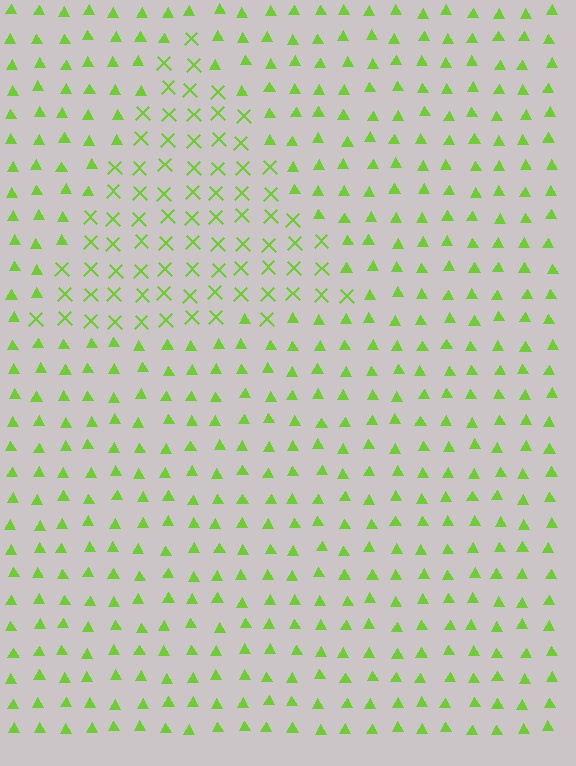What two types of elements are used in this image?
The image uses X marks inside the triangle region and triangles outside it.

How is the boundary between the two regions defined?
The boundary is defined by a change in element shape: X marks inside vs. triangles outside. All elements share the same color and spacing.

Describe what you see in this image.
The image is filled with small lime elements arranged in a uniform grid. A triangle-shaped region contains X marks, while the surrounding area contains triangles. The boundary is defined purely by the change in element shape.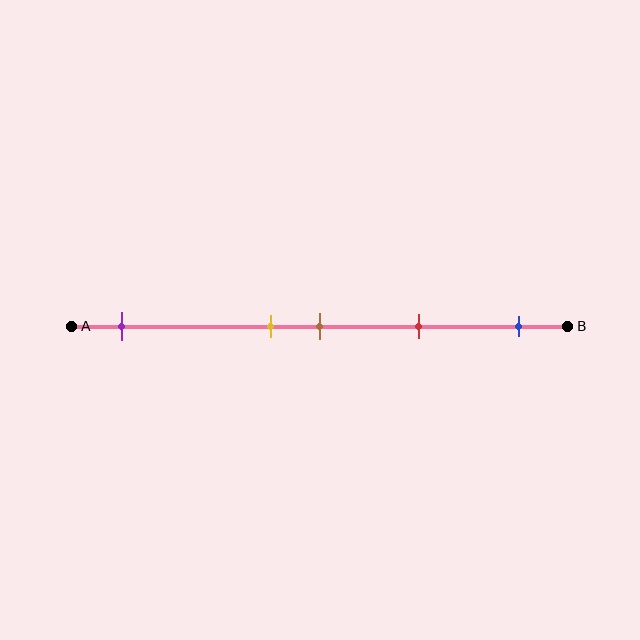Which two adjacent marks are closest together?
The yellow and brown marks are the closest adjacent pair.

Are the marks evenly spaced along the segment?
No, the marks are not evenly spaced.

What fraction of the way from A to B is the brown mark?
The brown mark is approximately 50% (0.5) of the way from A to B.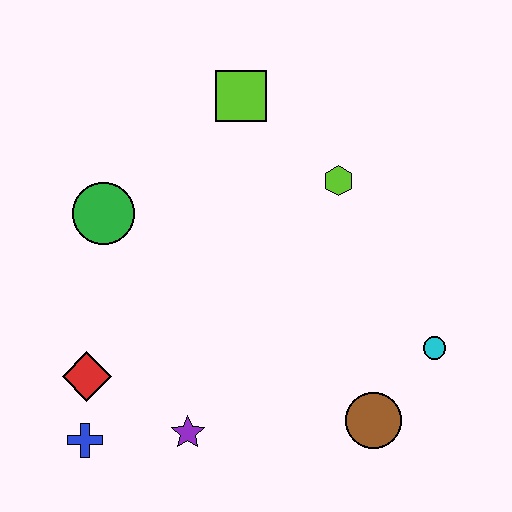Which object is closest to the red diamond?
The blue cross is closest to the red diamond.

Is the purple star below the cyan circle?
Yes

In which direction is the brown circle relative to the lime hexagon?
The brown circle is below the lime hexagon.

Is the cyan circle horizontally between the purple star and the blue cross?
No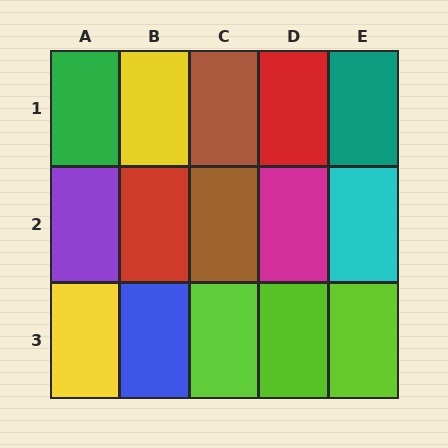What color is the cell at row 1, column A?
Green.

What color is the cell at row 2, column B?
Red.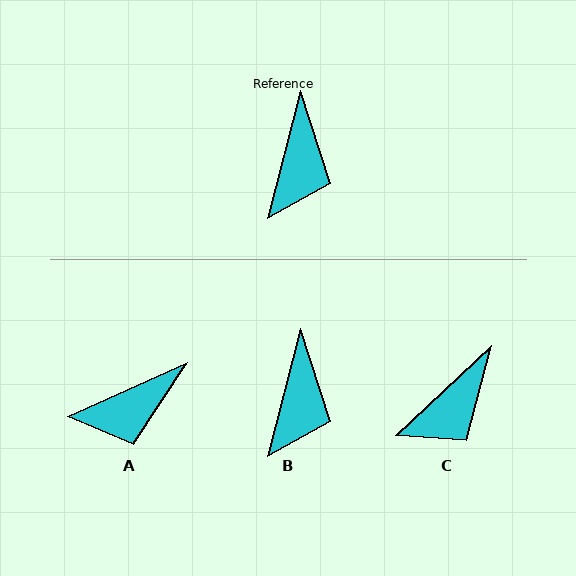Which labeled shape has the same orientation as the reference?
B.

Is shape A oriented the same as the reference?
No, it is off by about 51 degrees.